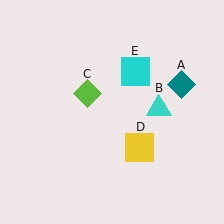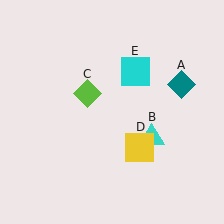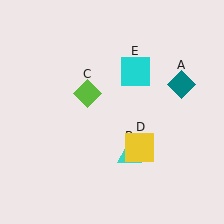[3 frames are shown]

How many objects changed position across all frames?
1 object changed position: cyan triangle (object B).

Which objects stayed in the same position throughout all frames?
Teal diamond (object A) and lime diamond (object C) and yellow square (object D) and cyan square (object E) remained stationary.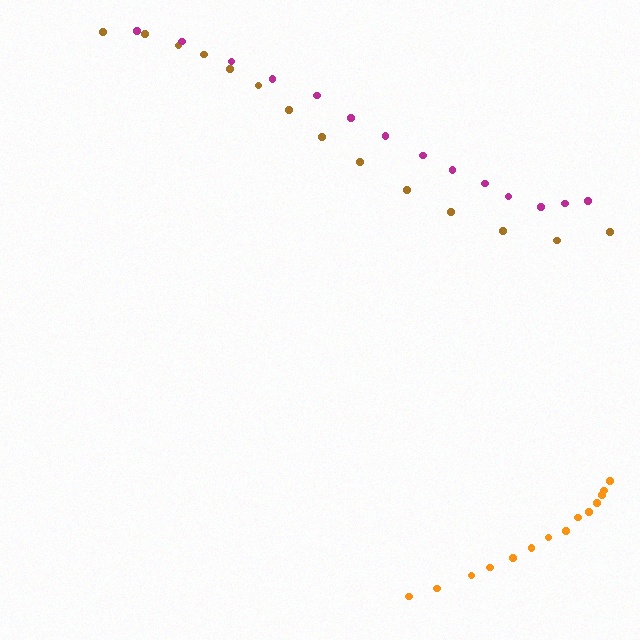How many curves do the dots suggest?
There are 3 distinct paths.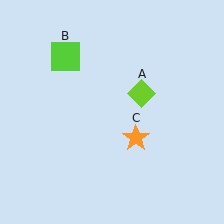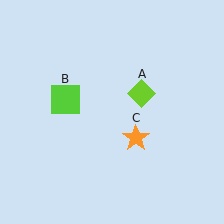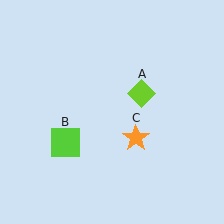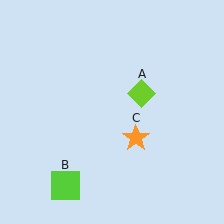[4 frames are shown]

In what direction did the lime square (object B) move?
The lime square (object B) moved down.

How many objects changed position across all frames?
1 object changed position: lime square (object B).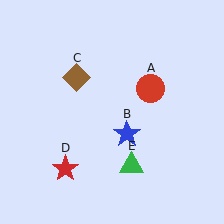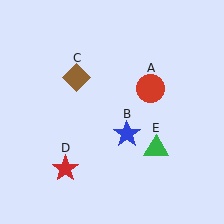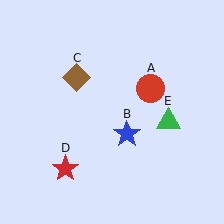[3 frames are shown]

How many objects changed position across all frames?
1 object changed position: green triangle (object E).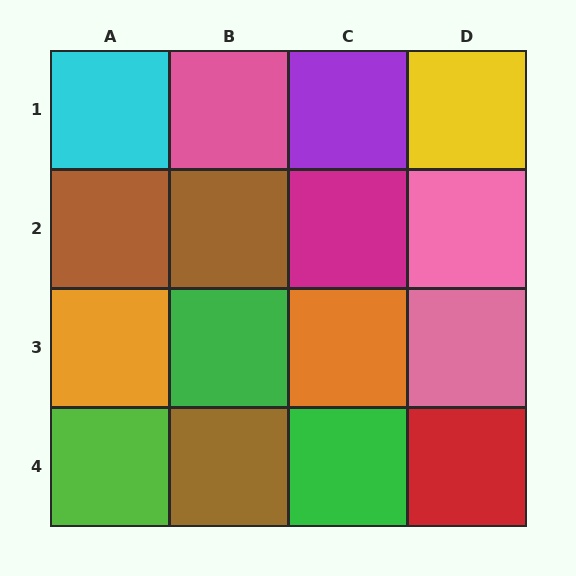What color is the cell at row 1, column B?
Pink.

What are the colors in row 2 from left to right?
Brown, brown, magenta, pink.